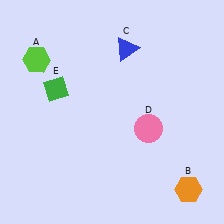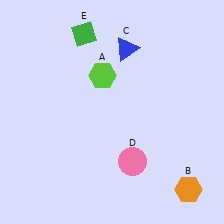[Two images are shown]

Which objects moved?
The objects that moved are: the lime hexagon (A), the pink circle (D), the green diamond (E).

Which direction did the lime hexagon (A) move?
The lime hexagon (A) moved right.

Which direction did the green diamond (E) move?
The green diamond (E) moved up.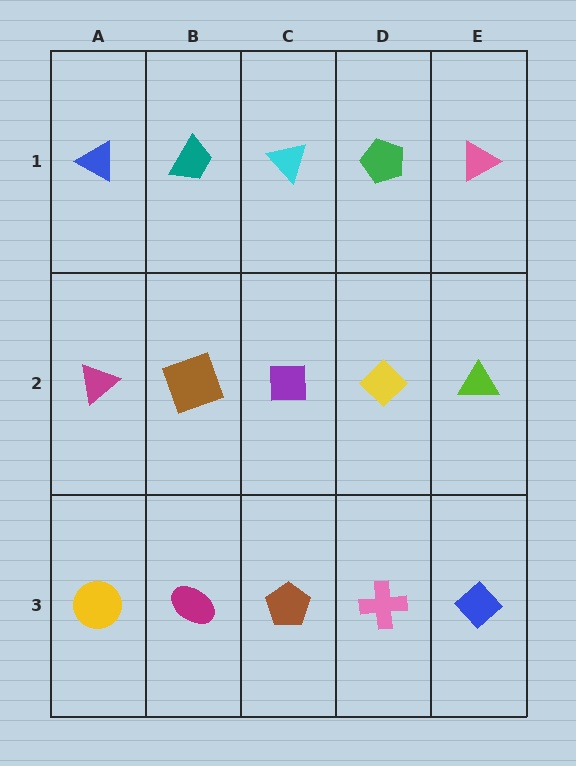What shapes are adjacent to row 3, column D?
A yellow diamond (row 2, column D), a brown pentagon (row 3, column C), a blue diamond (row 3, column E).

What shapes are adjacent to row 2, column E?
A pink triangle (row 1, column E), a blue diamond (row 3, column E), a yellow diamond (row 2, column D).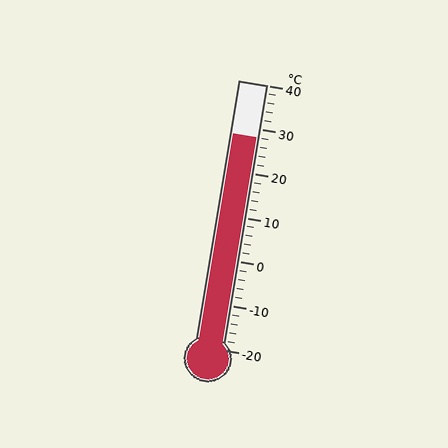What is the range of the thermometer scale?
The thermometer scale ranges from -20°C to 40°C.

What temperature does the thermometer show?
The thermometer shows approximately 28°C.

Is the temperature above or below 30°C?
The temperature is below 30°C.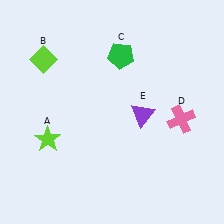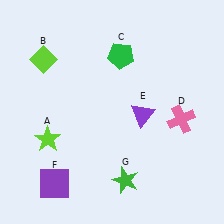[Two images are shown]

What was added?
A purple square (F), a green star (G) were added in Image 2.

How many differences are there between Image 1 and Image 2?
There are 2 differences between the two images.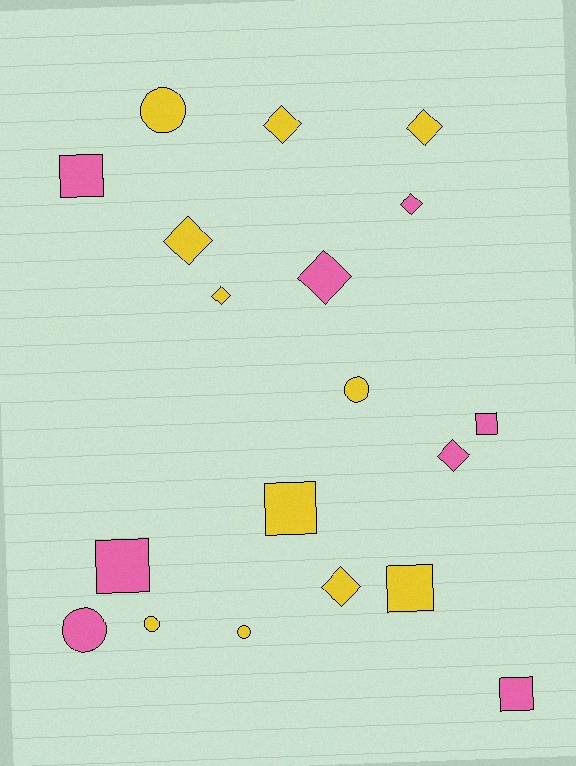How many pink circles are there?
There is 1 pink circle.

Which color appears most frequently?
Yellow, with 11 objects.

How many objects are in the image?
There are 19 objects.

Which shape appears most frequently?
Diamond, with 8 objects.